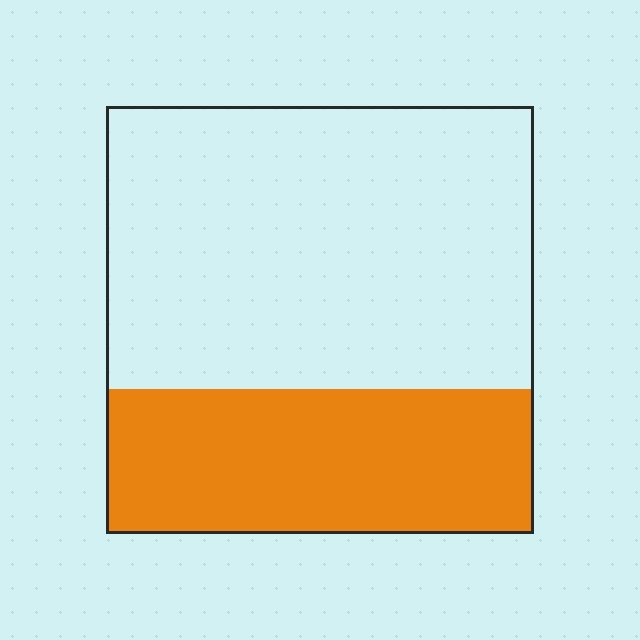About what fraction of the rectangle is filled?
About one third (1/3).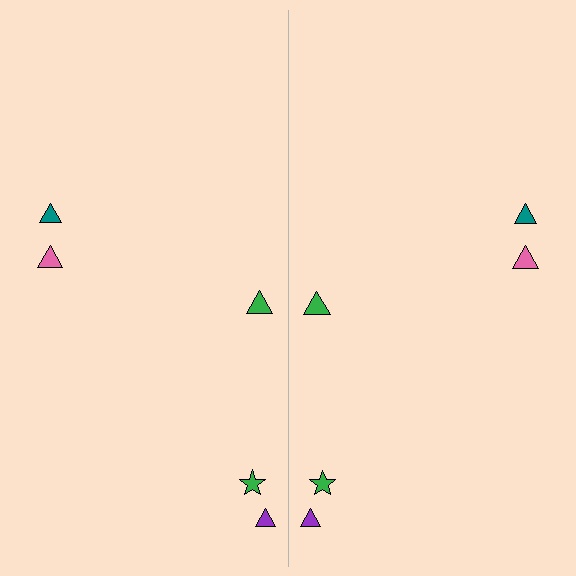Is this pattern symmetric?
Yes, this pattern has bilateral (reflection) symmetry.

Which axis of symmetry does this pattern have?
The pattern has a vertical axis of symmetry running through the center of the image.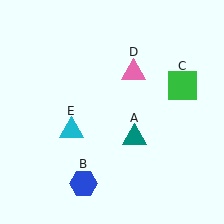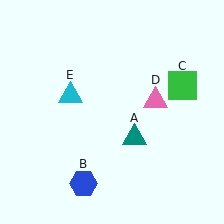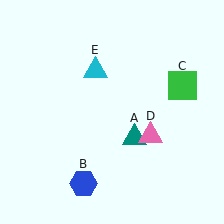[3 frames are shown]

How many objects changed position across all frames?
2 objects changed position: pink triangle (object D), cyan triangle (object E).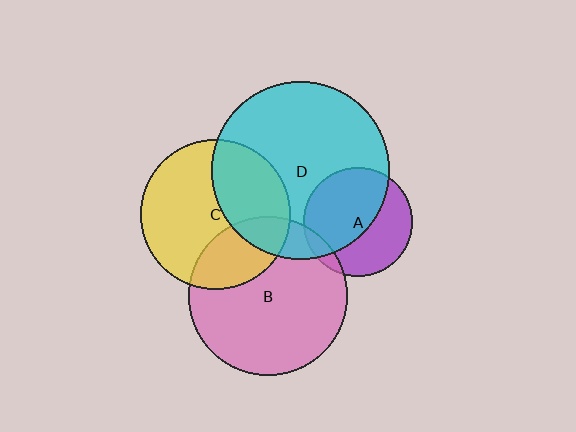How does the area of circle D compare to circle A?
Approximately 2.7 times.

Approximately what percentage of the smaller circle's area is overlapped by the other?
Approximately 35%.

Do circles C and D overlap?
Yes.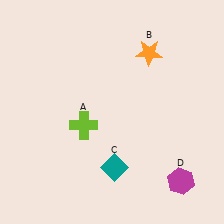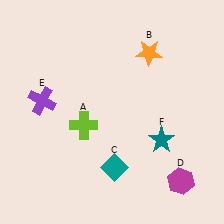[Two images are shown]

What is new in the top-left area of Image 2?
A purple cross (E) was added in the top-left area of Image 2.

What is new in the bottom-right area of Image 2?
A teal star (F) was added in the bottom-right area of Image 2.